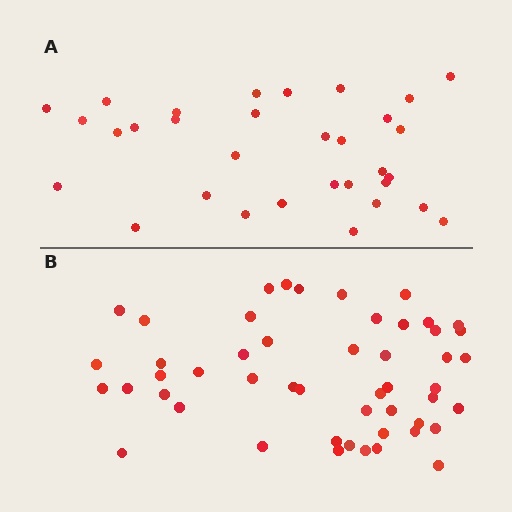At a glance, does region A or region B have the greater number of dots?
Region B (the bottom region) has more dots.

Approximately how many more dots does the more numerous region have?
Region B has approximately 20 more dots than region A.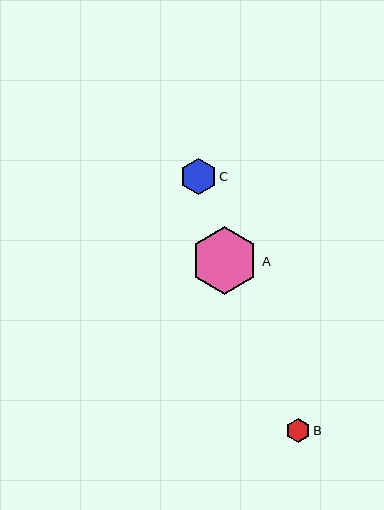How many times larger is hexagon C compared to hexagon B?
Hexagon C is approximately 1.5 times the size of hexagon B.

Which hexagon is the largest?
Hexagon A is the largest with a size of approximately 68 pixels.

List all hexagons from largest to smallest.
From largest to smallest: A, C, B.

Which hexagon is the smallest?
Hexagon B is the smallest with a size of approximately 24 pixels.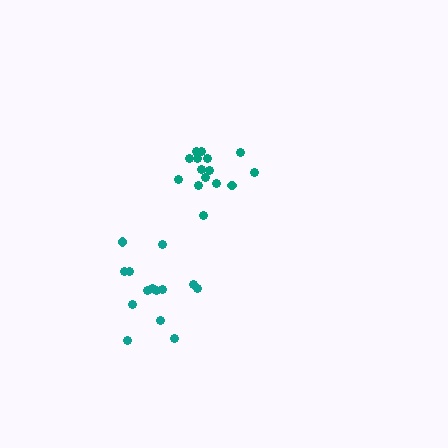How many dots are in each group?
Group 1: 14 dots, Group 2: 15 dots (29 total).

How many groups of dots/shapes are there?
There are 2 groups.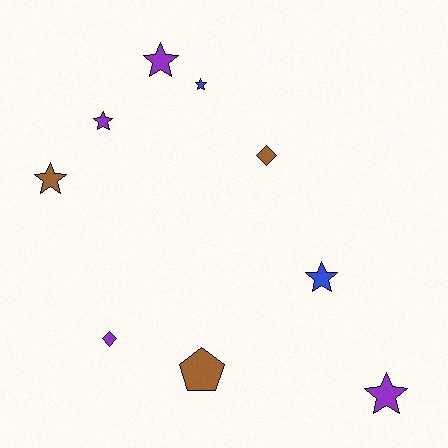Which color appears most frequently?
Purple, with 4 objects.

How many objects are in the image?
There are 9 objects.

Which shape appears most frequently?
Star, with 6 objects.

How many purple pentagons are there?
There are no purple pentagons.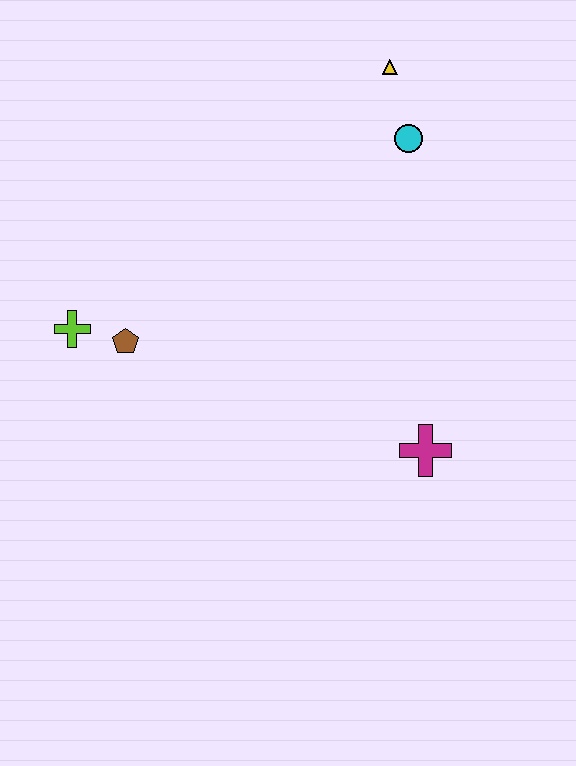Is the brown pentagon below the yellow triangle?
Yes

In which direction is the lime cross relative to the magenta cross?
The lime cross is to the left of the magenta cross.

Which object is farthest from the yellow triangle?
The lime cross is farthest from the yellow triangle.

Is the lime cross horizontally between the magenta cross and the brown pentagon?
No